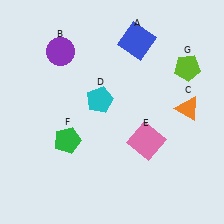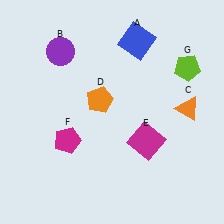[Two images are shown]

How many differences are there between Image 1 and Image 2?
There are 3 differences between the two images.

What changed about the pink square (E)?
In Image 1, E is pink. In Image 2, it changed to magenta.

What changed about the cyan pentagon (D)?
In Image 1, D is cyan. In Image 2, it changed to orange.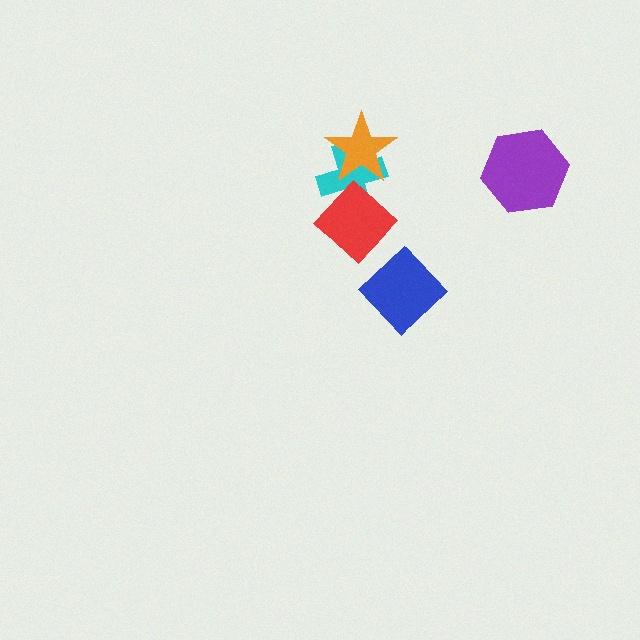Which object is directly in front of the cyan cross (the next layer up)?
The red diamond is directly in front of the cyan cross.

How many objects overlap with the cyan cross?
2 objects overlap with the cyan cross.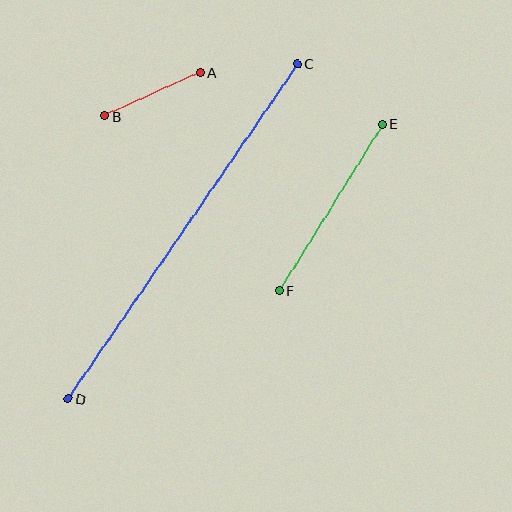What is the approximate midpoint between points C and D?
The midpoint is at approximately (183, 231) pixels.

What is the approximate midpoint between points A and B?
The midpoint is at approximately (152, 94) pixels.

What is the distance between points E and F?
The distance is approximately 197 pixels.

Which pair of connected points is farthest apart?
Points C and D are farthest apart.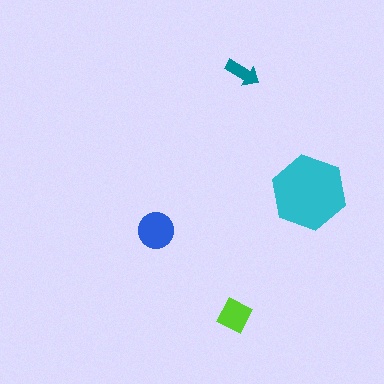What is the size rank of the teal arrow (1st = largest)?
4th.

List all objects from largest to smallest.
The cyan hexagon, the blue circle, the lime diamond, the teal arrow.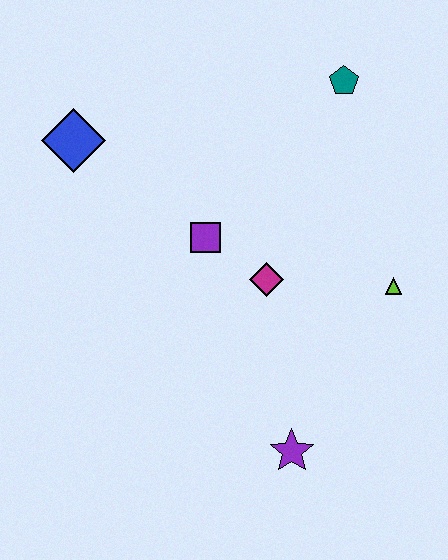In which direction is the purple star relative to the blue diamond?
The purple star is below the blue diamond.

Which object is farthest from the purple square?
The purple star is farthest from the purple square.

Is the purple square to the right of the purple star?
No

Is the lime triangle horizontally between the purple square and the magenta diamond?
No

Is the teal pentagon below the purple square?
No